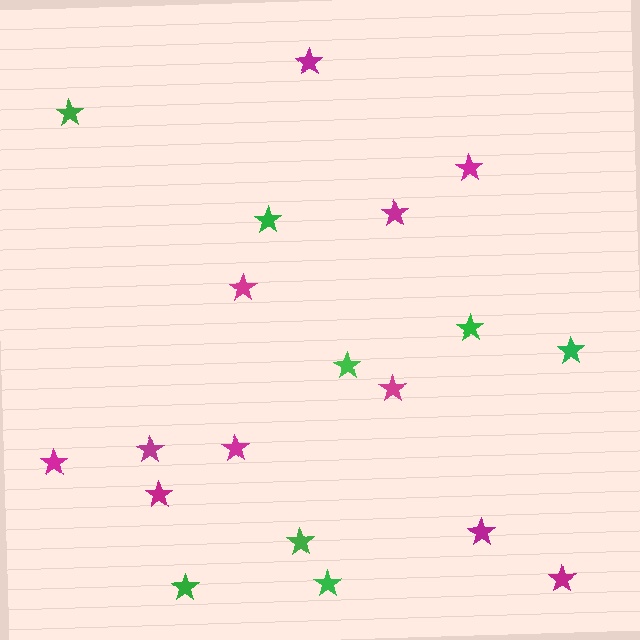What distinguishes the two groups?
There are 2 groups: one group of magenta stars (11) and one group of green stars (8).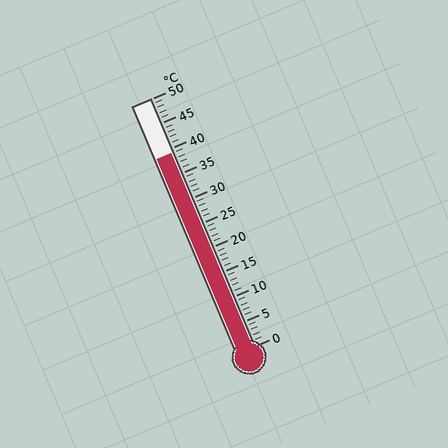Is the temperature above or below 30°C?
The temperature is above 30°C.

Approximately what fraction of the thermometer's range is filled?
The thermometer is filled to approximately 80% of its range.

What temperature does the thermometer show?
The thermometer shows approximately 39°C.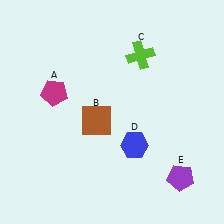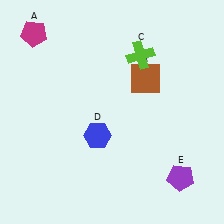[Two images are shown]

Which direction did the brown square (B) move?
The brown square (B) moved right.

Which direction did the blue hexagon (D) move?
The blue hexagon (D) moved left.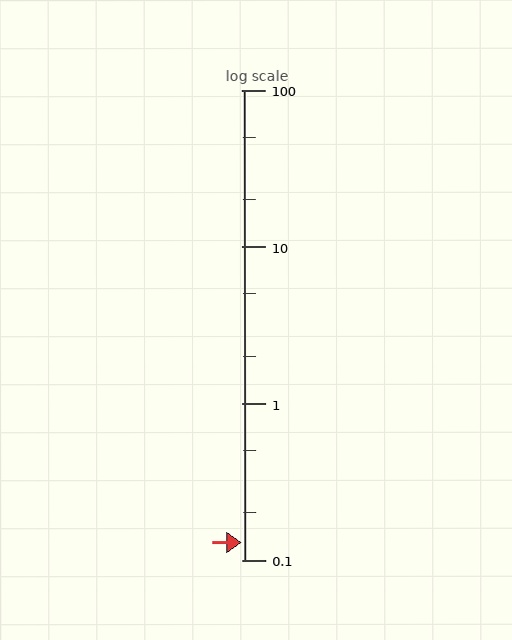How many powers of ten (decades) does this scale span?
The scale spans 3 decades, from 0.1 to 100.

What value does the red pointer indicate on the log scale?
The pointer indicates approximately 0.13.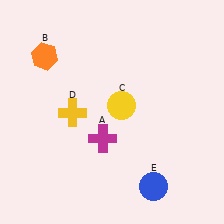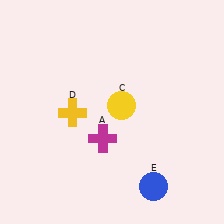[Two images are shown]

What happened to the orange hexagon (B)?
The orange hexagon (B) was removed in Image 2. It was in the top-left area of Image 1.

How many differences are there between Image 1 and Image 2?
There is 1 difference between the two images.